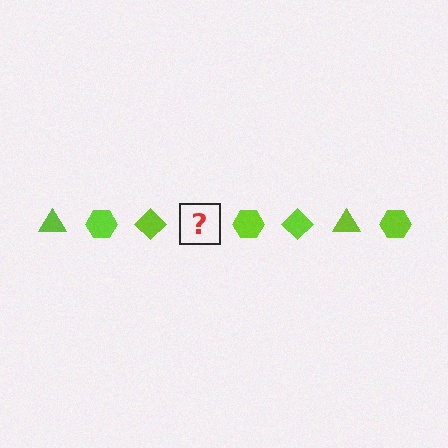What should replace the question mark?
The question mark should be replaced with a lime triangle.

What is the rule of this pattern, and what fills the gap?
The rule is that the pattern cycles through triangle, hexagon, diamond shapes in lime. The gap should be filled with a lime triangle.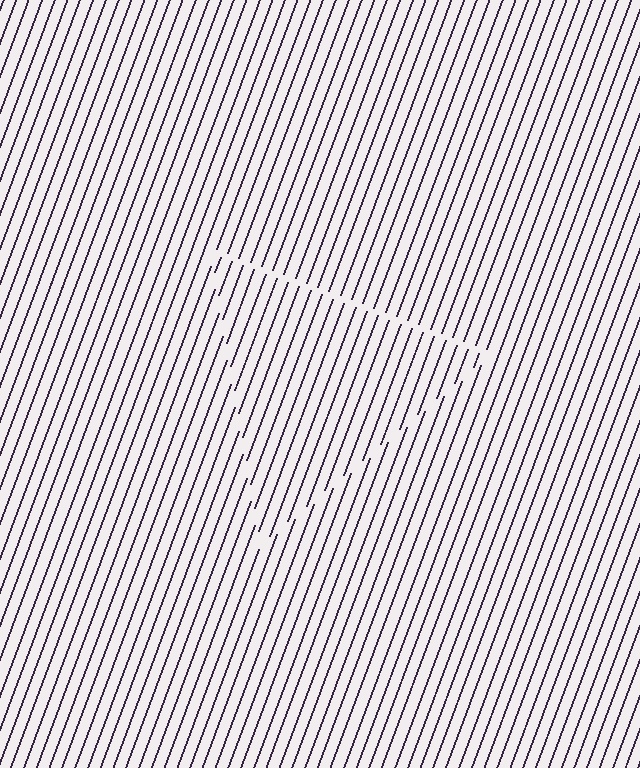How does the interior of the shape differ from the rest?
The interior of the shape contains the same grating, shifted by half a period — the contour is defined by the phase discontinuity where line-ends from the inner and outer gratings abut.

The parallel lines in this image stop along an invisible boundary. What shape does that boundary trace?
An illusory triangle. The interior of the shape contains the same grating, shifted by half a period — the contour is defined by the phase discontinuity where line-ends from the inner and outer gratings abut.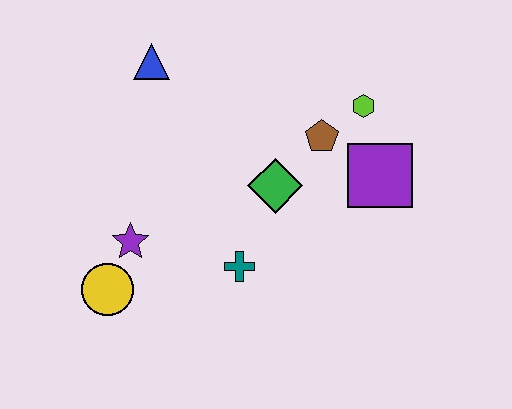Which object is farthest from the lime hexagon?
The yellow circle is farthest from the lime hexagon.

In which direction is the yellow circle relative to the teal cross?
The yellow circle is to the left of the teal cross.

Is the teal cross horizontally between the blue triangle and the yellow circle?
No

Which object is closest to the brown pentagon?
The lime hexagon is closest to the brown pentagon.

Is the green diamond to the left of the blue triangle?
No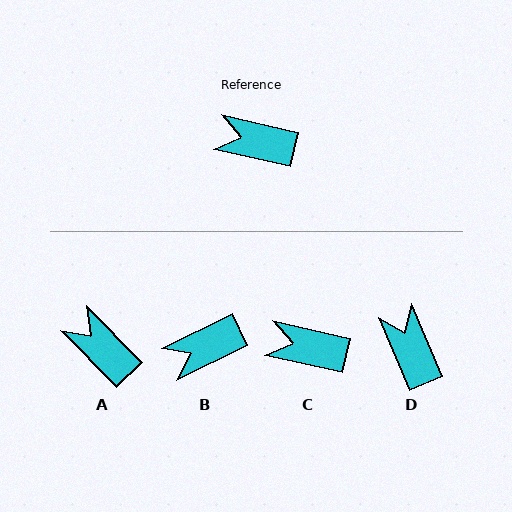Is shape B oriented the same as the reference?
No, it is off by about 39 degrees.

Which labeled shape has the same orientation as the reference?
C.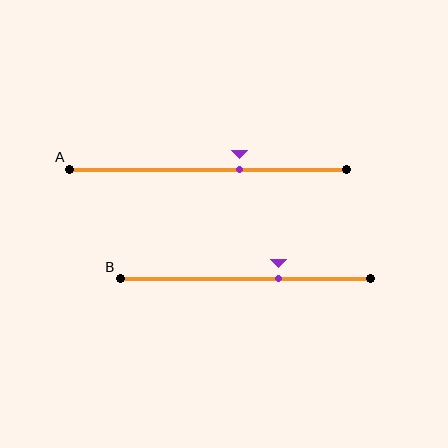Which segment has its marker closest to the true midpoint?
Segment A has its marker closest to the true midpoint.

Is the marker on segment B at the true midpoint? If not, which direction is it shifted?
No, the marker on segment B is shifted to the right by about 13% of the segment length.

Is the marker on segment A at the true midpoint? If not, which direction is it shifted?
No, the marker on segment A is shifted to the right by about 12% of the segment length.